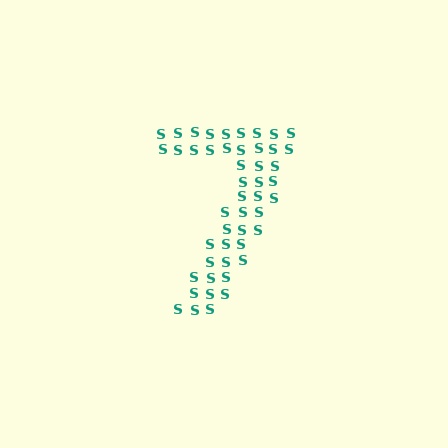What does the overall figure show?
The overall figure shows the digit 7.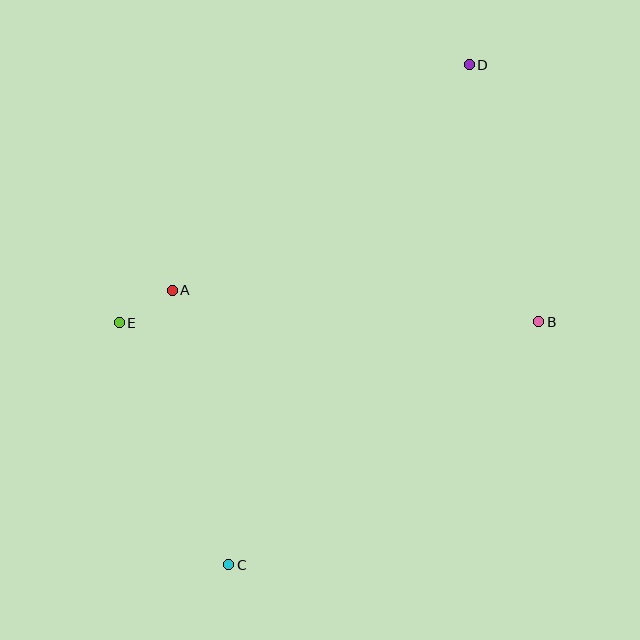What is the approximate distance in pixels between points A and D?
The distance between A and D is approximately 373 pixels.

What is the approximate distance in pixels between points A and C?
The distance between A and C is approximately 280 pixels.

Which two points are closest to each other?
Points A and E are closest to each other.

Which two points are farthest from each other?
Points C and D are farthest from each other.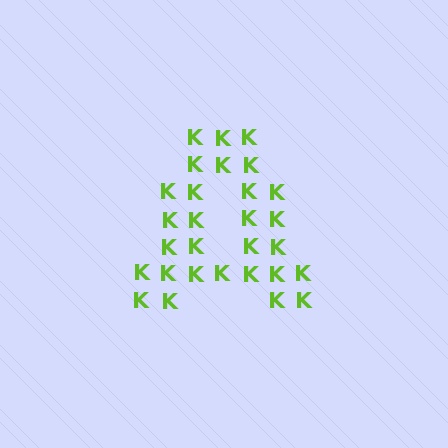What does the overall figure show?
The overall figure shows the letter A.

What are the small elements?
The small elements are letter K's.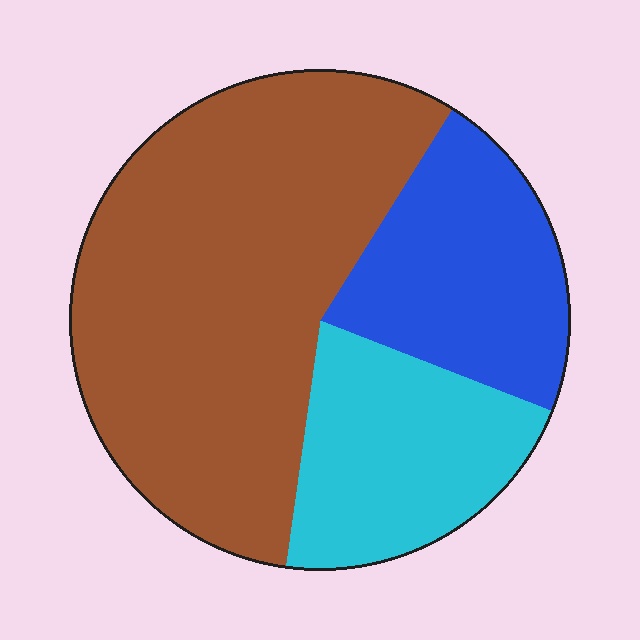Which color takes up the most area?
Brown, at roughly 55%.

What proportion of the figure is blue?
Blue covers around 20% of the figure.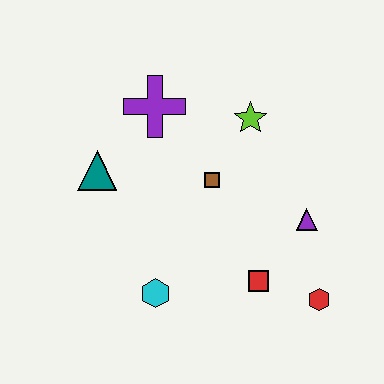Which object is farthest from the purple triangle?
The teal triangle is farthest from the purple triangle.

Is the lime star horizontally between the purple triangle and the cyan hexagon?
Yes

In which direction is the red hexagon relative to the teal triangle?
The red hexagon is to the right of the teal triangle.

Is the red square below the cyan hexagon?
No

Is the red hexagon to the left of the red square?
No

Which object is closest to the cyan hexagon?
The red square is closest to the cyan hexagon.